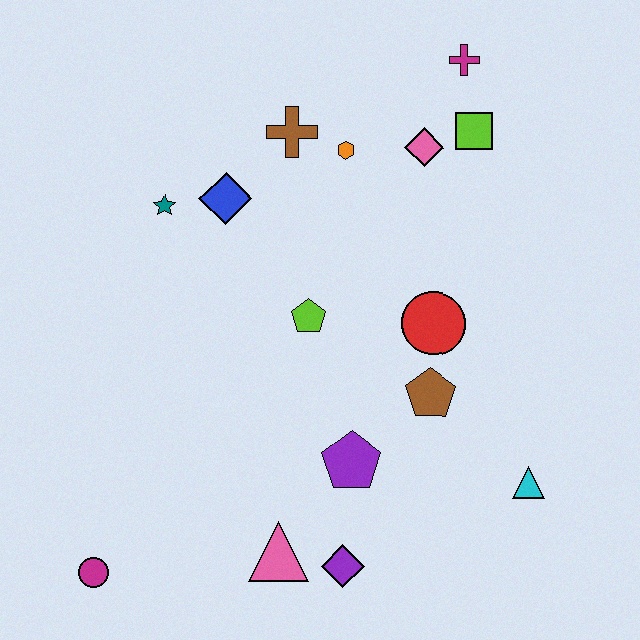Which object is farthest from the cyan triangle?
The teal star is farthest from the cyan triangle.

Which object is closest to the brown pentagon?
The red circle is closest to the brown pentagon.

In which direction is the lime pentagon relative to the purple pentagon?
The lime pentagon is above the purple pentagon.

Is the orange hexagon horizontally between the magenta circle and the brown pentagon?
Yes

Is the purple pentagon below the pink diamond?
Yes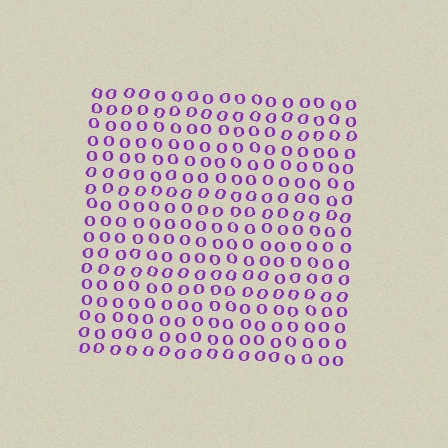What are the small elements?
The small elements are letter O's.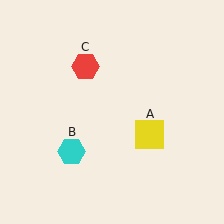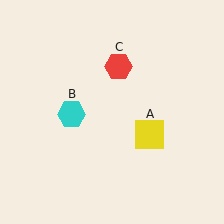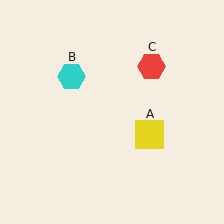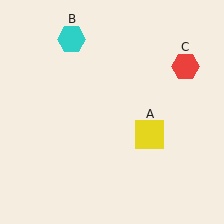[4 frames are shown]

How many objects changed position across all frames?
2 objects changed position: cyan hexagon (object B), red hexagon (object C).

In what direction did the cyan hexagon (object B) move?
The cyan hexagon (object B) moved up.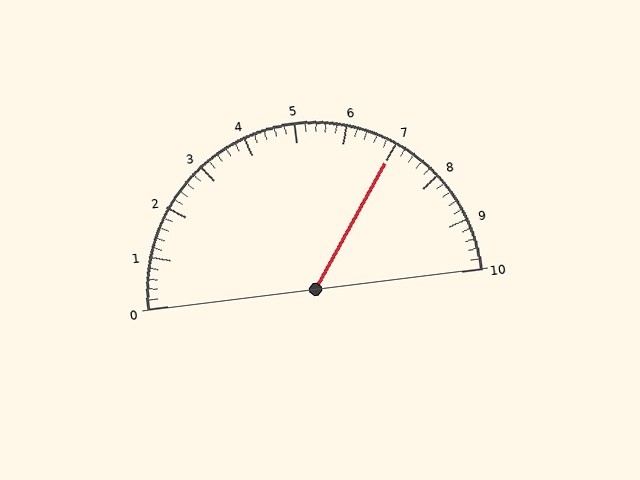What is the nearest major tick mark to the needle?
The nearest major tick mark is 7.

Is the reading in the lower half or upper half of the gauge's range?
The reading is in the upper half of the range (0 to 10).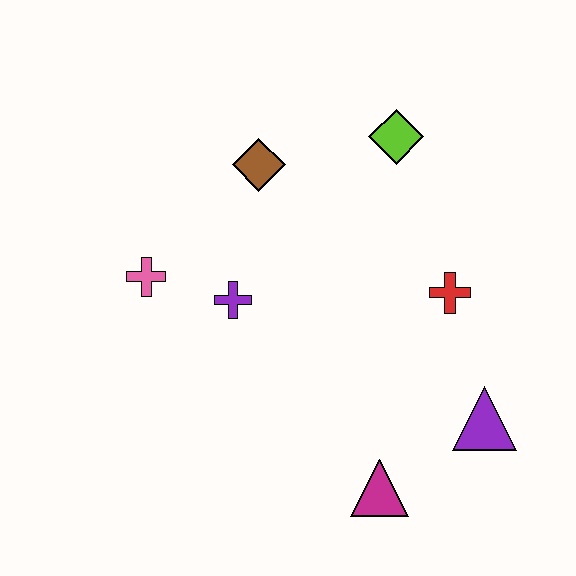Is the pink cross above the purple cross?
Yes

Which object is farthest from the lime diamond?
The magenta triangle is farthest from the lime diamond.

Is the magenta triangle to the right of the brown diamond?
Yes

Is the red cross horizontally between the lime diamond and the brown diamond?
No